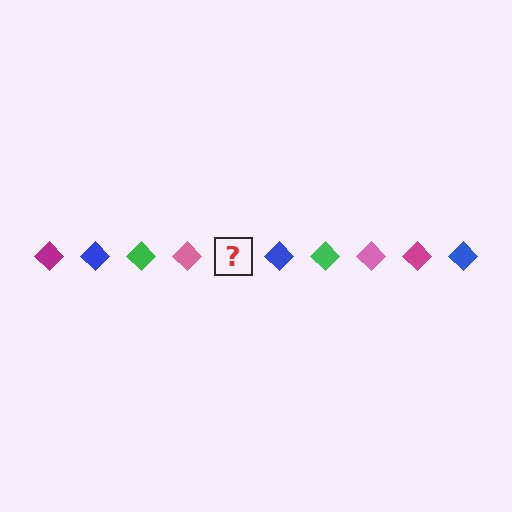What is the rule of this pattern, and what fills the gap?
The rule is that the pattern cycles through magenta, blue, green, pink diamonds. The gap should be filled with a magenta diamond.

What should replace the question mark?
The question mark should be replaced with a magenta diamond.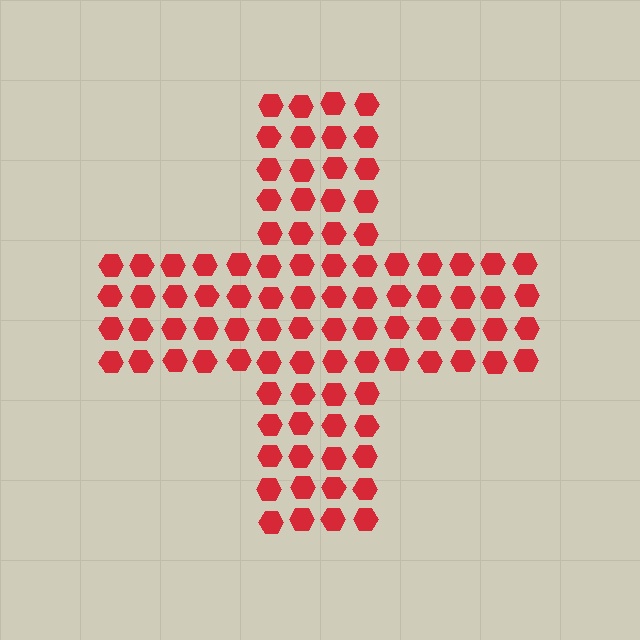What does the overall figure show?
The overall figure shows a cross.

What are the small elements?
The small elements are hexagons.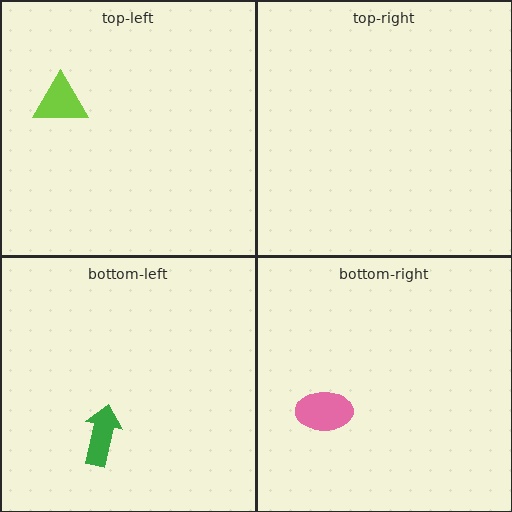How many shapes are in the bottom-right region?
1.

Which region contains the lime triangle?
The top-left region.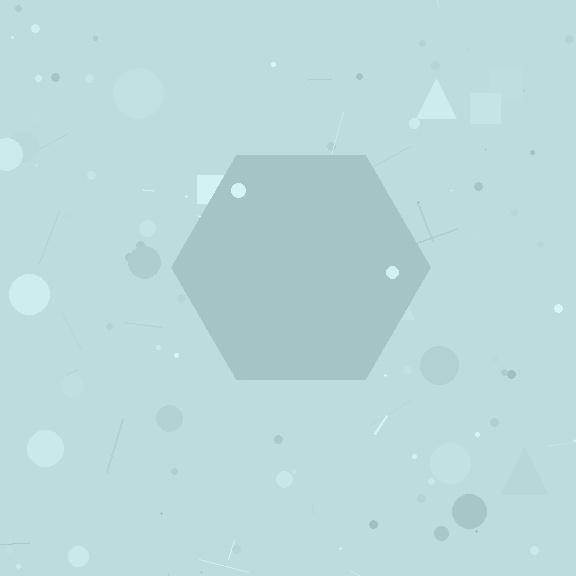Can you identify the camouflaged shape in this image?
The camouflaged shape is a hexagon.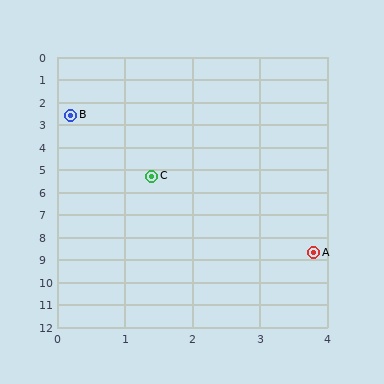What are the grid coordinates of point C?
Point C is at approximately (1.4, 5.3).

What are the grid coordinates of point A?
Point A is at approximately (3.8, 8.7).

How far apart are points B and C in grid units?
Points B and C are about 3.0 grid units apart.